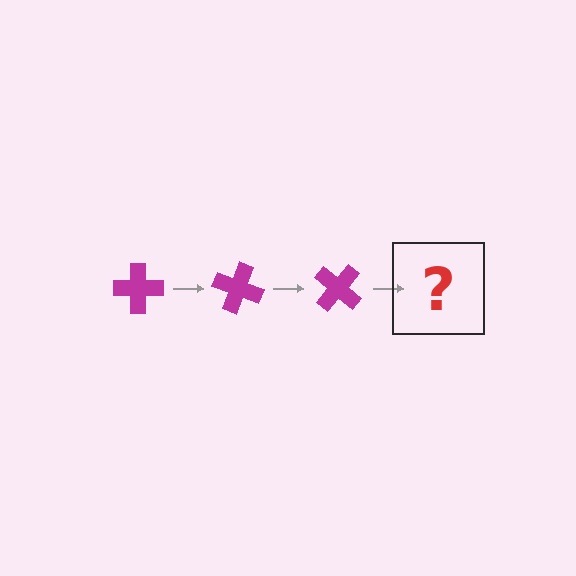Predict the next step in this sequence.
The next step is a magenta cross rotated 60 degrees.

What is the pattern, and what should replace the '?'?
The pattern is that the cross rotates 20 degrees each step. The '?' should be a magenta cross rotated 60 degrees.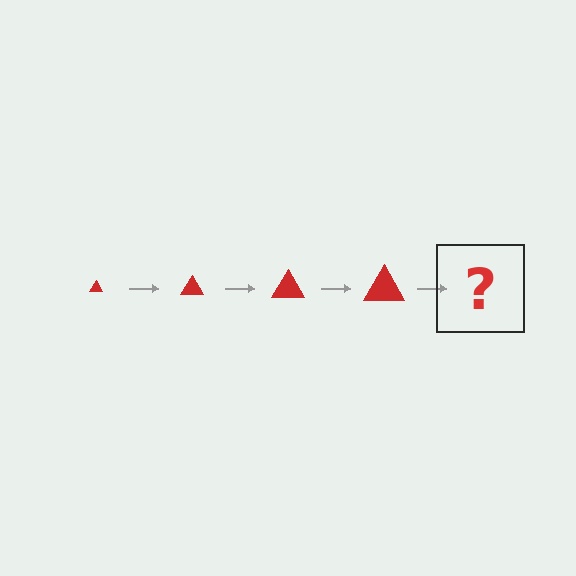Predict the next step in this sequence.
The next step is a red triangle, larger than the previous one.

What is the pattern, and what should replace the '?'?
The pattern is that the triangle gets progressively larger each step. The '?' should be a red triangle, larger than the previous one.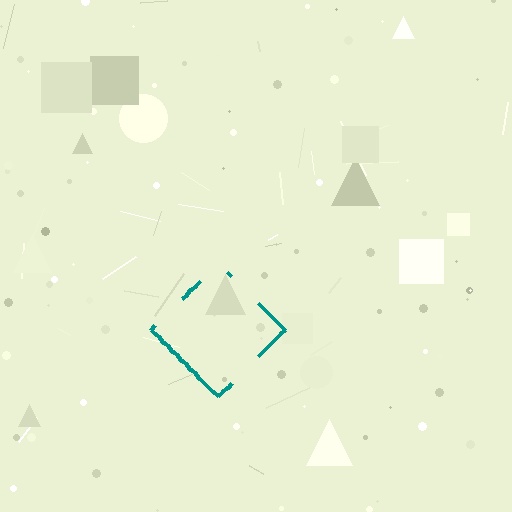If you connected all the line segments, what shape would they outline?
They would outline a diamond.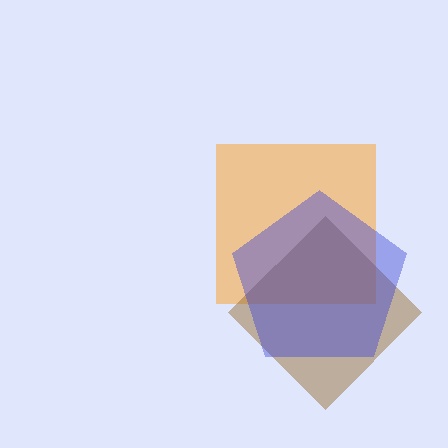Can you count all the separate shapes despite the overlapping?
Yes, there are 3 separate shapes.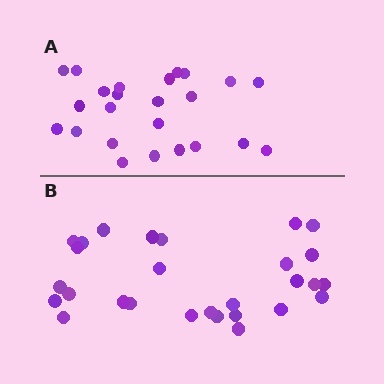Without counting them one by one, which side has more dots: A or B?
Region B (the bottom region) has more dots.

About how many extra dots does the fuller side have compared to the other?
Region B has about 4 more dots than region A.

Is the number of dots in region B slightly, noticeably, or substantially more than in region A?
Region B has only slightly more — the two regions are fairly close. The ratio is roughly 1.2 to 1.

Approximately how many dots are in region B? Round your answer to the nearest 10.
About 30 dots. (The exact count is 28, which rounds to 30.)